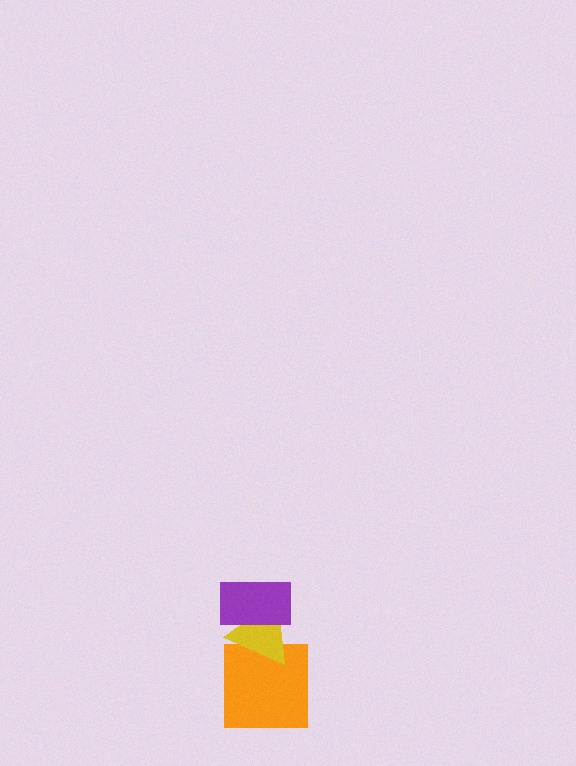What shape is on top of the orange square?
The yellow triangle is on top of the orange square.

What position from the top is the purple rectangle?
The purple rectangle is 1st from the top.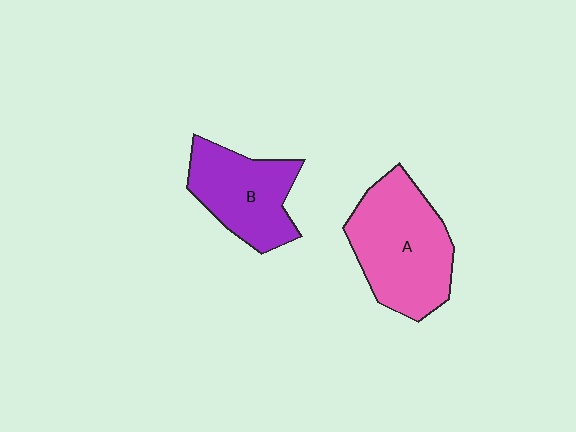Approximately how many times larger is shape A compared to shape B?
Approximately 1.3 times.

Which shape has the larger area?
Shape A (pink).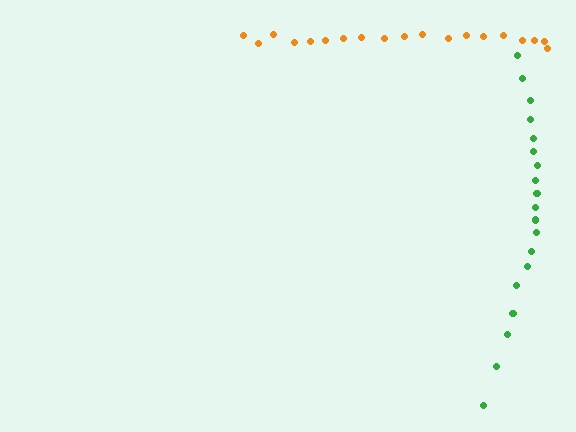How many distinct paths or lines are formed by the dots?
There are 2 distinct paths.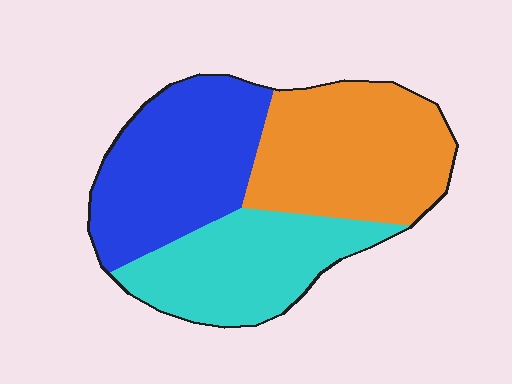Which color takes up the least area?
Cyan, at roughly 30%.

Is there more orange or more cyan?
Orange.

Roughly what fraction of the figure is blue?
Blue covers roughly 35% of the figure.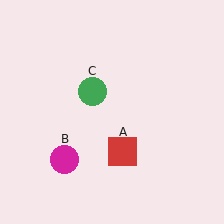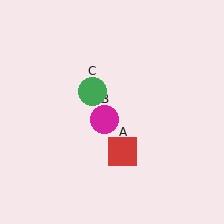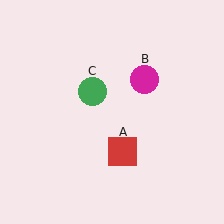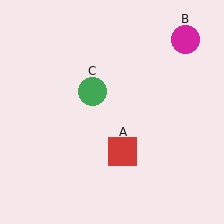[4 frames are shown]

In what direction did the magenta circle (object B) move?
The magenta circle (object B) moved up and to the right.